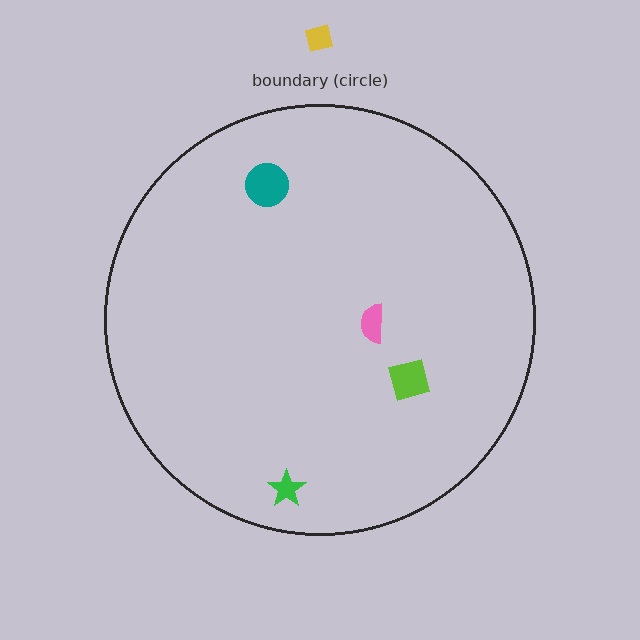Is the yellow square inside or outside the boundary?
Outside.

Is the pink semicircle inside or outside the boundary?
Inside.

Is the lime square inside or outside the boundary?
Inside.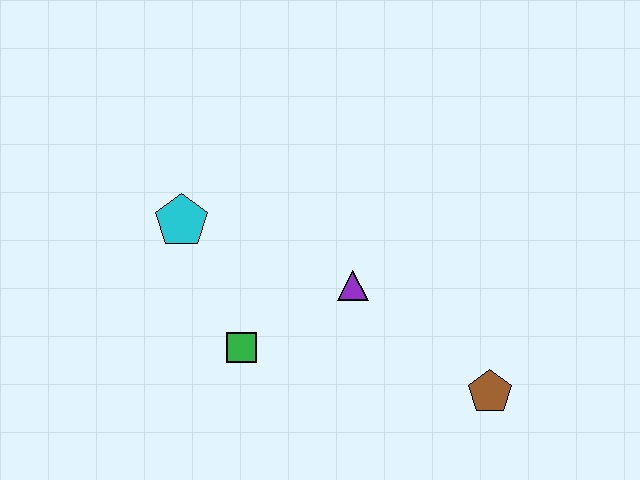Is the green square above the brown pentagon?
Yes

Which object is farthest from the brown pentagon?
The cyan pentagon is farthest from the brown pentagon.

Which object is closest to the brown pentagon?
The purple triangle is closest to the brown pentagon.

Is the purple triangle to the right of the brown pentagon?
No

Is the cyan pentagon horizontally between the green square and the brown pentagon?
No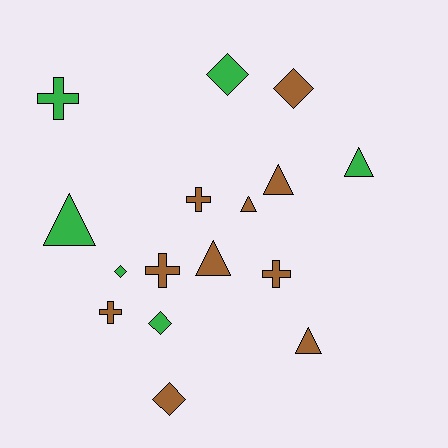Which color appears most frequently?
Brown, with 10 objects.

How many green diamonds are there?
There are 3 green diamonds.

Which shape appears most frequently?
Triangle, with 6 objects.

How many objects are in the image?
There are 16 objects.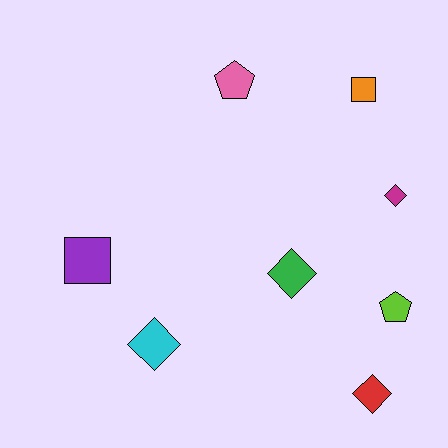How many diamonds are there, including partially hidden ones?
There are 4 diamonds.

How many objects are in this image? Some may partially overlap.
There are 8 objects.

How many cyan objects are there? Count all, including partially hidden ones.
There is 1 cyan object.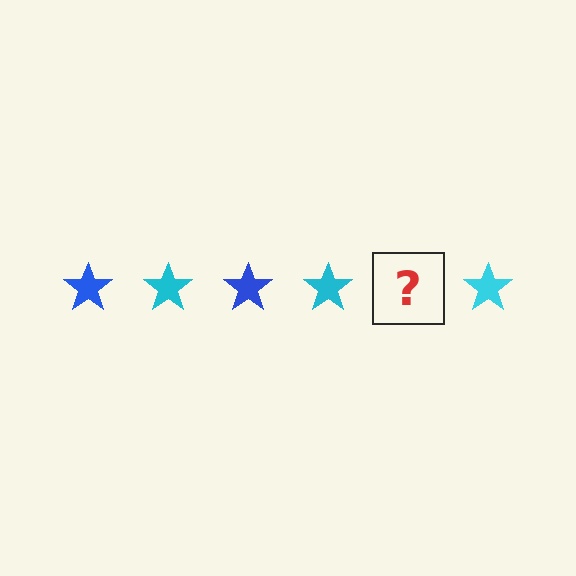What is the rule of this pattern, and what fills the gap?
The rule is that the pattern cycles through blue, cyan stars. The gap should be filled with a blue star.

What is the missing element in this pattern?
The missing element is a blue star.